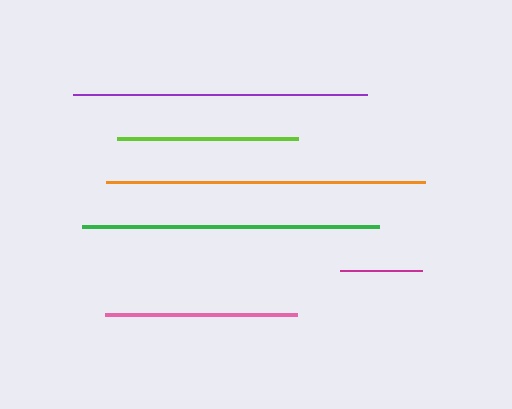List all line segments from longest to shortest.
From longest to shortest: orange, green, purple, pink, lime, magenta.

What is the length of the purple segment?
The purple segment is approximately 294 pixels long.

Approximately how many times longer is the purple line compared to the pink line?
The purple line is approximately 1.5 times the length of the pink line.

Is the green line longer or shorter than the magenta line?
The green line is longer than the magenta line.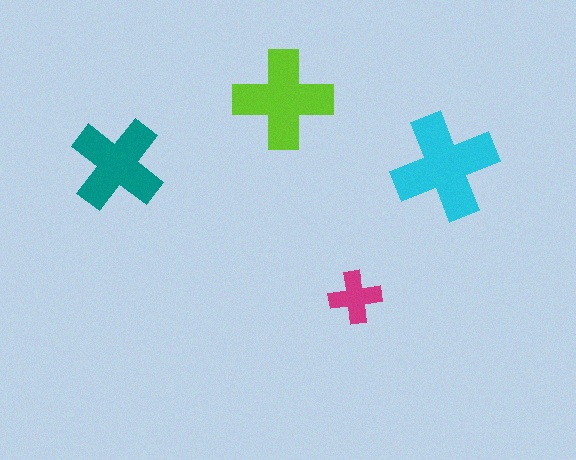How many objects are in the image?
There are 4 objects in the image.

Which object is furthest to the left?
The teal cross is leftmost.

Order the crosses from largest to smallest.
the cyan one, the lime one, the teal one, the magenta one.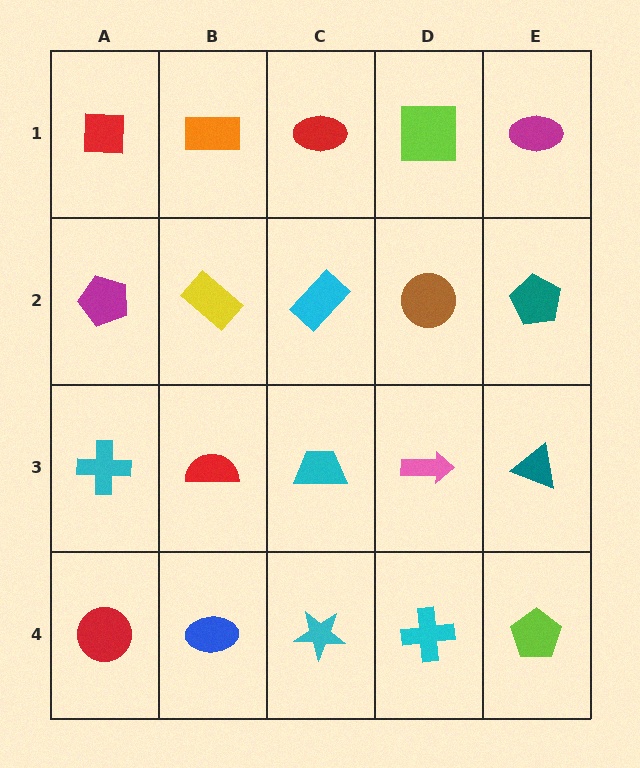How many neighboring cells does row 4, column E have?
2.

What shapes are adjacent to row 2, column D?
A lime square (row 1, column D), a pink arrow (row 3, column D), a cyan rectangle (row 2, column C), a teal pentagon (row 2, column E).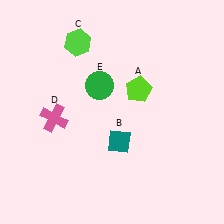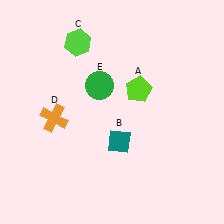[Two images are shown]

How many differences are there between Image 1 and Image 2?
There is 1 difference between the two images.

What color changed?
The cross (D) changed from pink in Image 1 to orange in Image 2.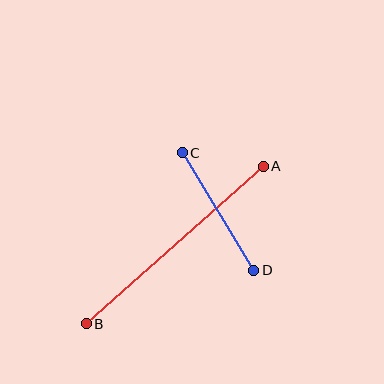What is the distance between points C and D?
The distance is approximately 138 pixels.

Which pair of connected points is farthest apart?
Points A and B are farthest apart.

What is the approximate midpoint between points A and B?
The midpoint is at approximately (175, 245) pixels.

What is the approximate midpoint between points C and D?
The midpoint is at approximately (218, 211) pixels.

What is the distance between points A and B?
The distance is approximately 237 pixels.